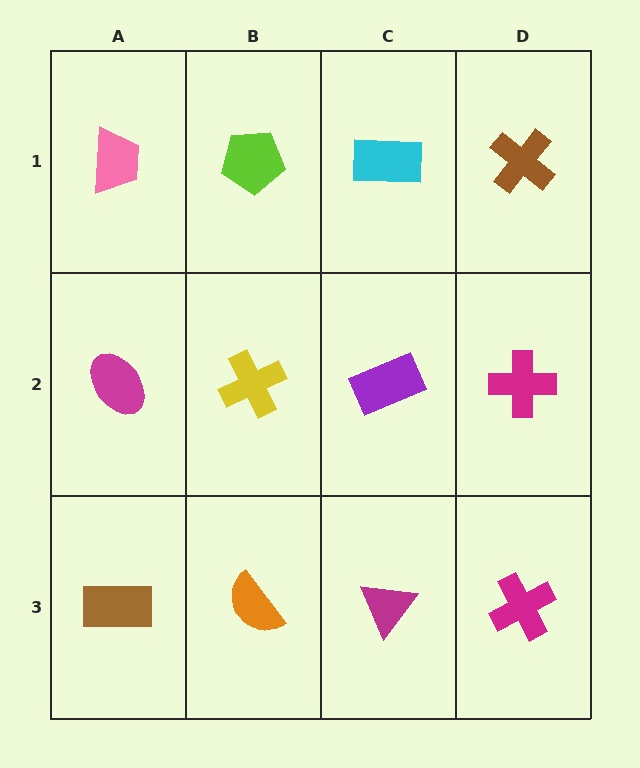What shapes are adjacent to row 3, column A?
A magenta ellipse (row 2, column A), an orange semicircle (row 3, column B).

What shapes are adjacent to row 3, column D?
A magenta cross (row 2, column D), a magenta triangle (row 3, column C).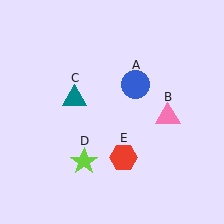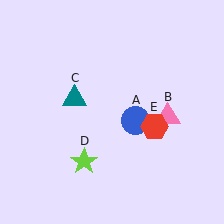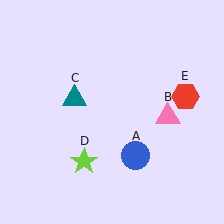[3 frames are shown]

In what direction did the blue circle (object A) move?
The blue circle (object A) moved down.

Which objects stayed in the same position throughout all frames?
Pink triangle (object B) and teal triangle (object C) and lime star (object D) remained stationary.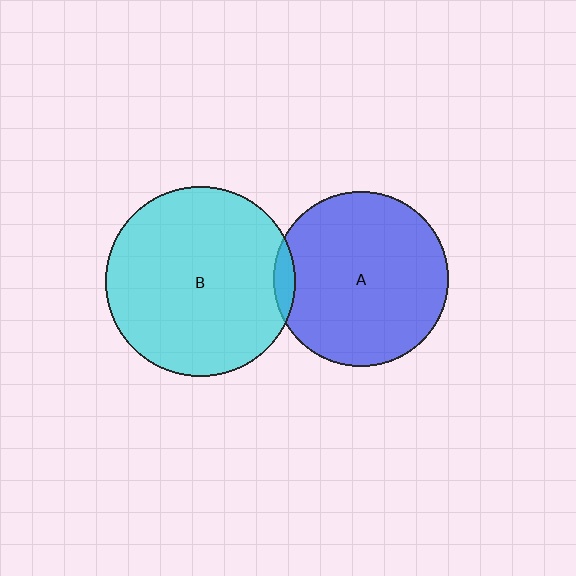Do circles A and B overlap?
Yes.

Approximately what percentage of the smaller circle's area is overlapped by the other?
Approximately 5%.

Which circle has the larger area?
Circle B (cyan).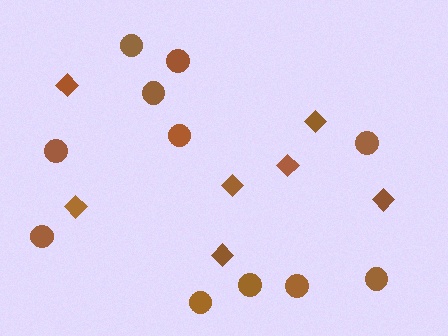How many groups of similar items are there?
There are 2 groups: one group of diamonds (7) and one group of circles (11).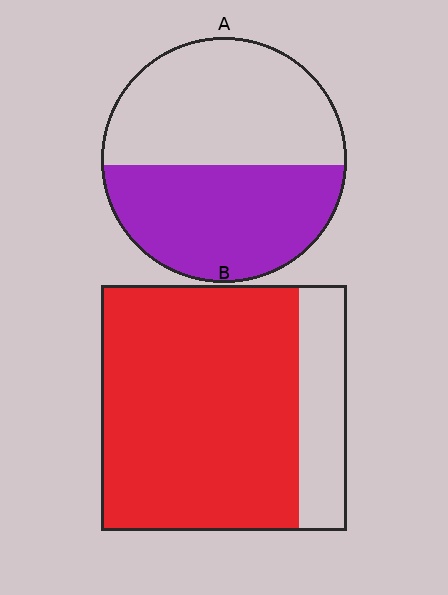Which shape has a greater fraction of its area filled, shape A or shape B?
Shape B.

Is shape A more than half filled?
Roughly half.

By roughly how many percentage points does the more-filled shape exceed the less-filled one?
By roughly 35 percentage points (B over A).